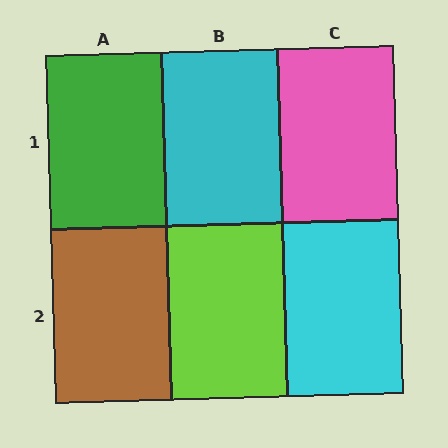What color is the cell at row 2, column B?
Lime.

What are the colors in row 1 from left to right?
Green, cyan, pink.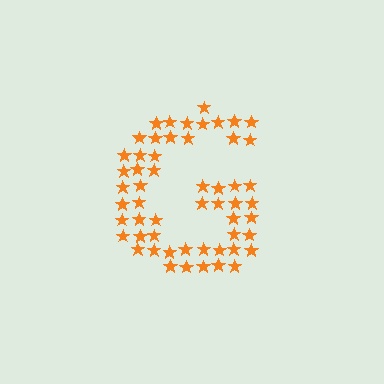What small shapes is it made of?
It is made of small stars.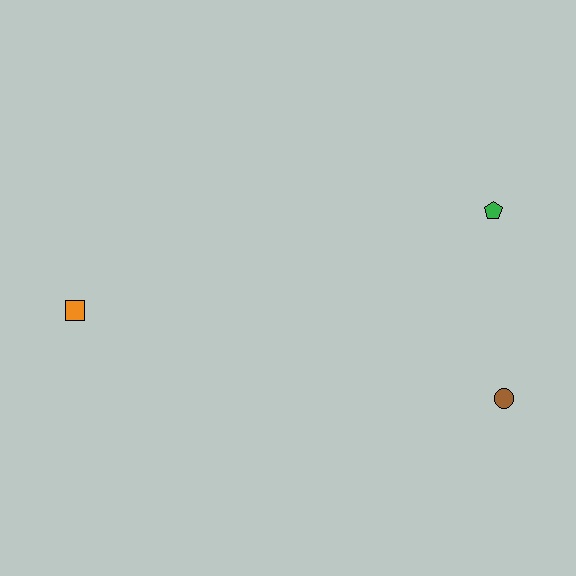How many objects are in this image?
There are 3 objects.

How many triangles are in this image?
There are no triangles.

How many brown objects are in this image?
There is 1 brown object.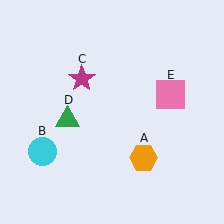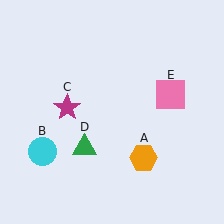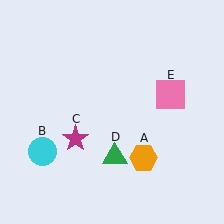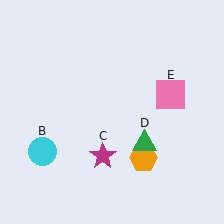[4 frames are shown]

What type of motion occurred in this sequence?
The magenta star (object C), green triangle (object D) rotated counterclockwise around the center of the scene.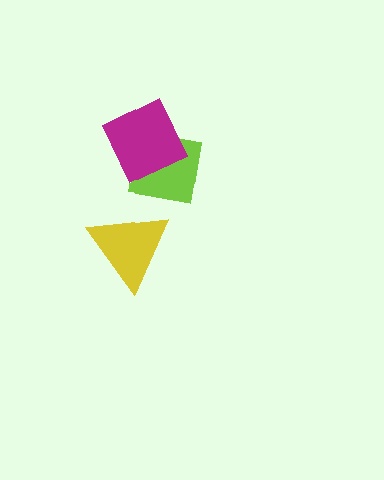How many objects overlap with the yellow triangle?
0 objects overlap with the yellow triangle.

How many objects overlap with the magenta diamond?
1 object overlaps with the magenta diamond.